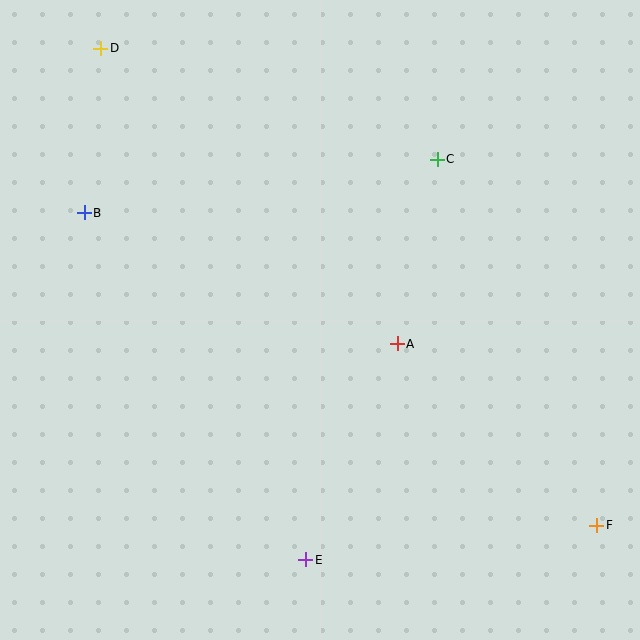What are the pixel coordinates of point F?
Point F is at (597, 525).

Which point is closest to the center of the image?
Point A at (397, 344) is closest to the center.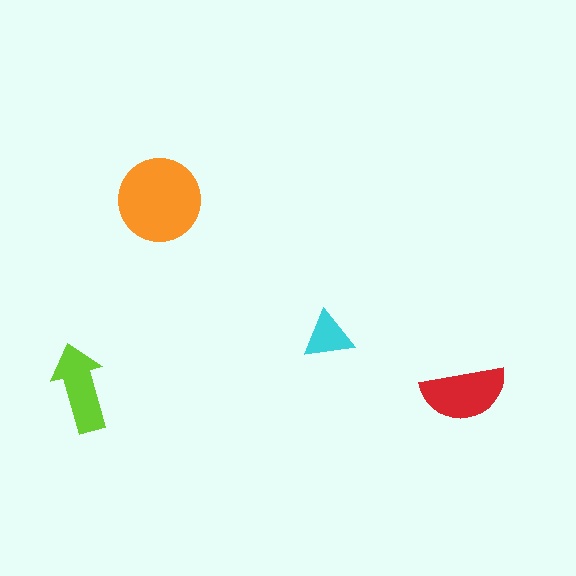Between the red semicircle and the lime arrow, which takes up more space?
The red semicircle.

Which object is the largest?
The orange circle.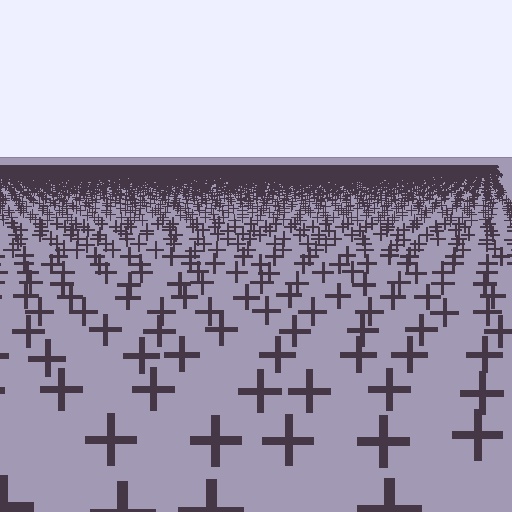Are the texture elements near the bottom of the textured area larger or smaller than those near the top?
Larger. Near the bottom, elements are closer to the viewer and appear at a bigger on-screen size.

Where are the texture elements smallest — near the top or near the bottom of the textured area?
Near the top.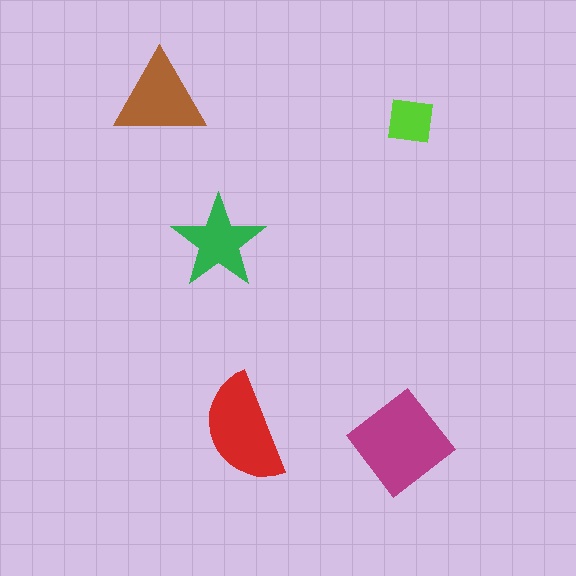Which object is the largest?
The magenta diamond.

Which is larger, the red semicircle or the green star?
The red semicircle.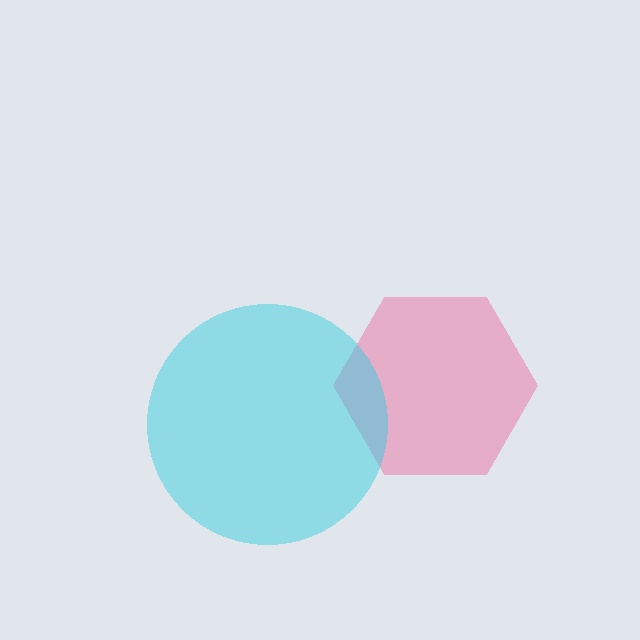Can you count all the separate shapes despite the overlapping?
Yes, there are 2 separate shapes.